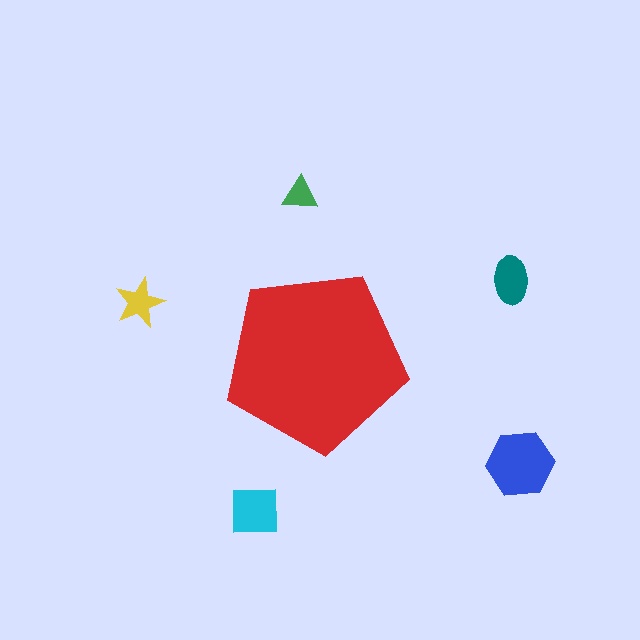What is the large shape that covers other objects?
A red pentagon.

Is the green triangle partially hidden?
No, the green triangle is fully visible.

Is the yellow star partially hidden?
No, the yellow star is fully visible.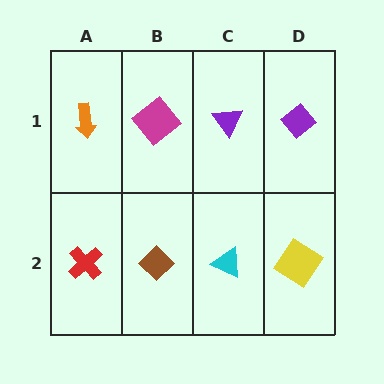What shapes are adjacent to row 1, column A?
A red cross (row 2, column A), a magenta diamond (row 1, column B).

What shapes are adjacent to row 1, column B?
A brown diamond (row 2, column B), an orange arrow (row 1, column A), a purple triangle (row 1, column C).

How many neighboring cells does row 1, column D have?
2.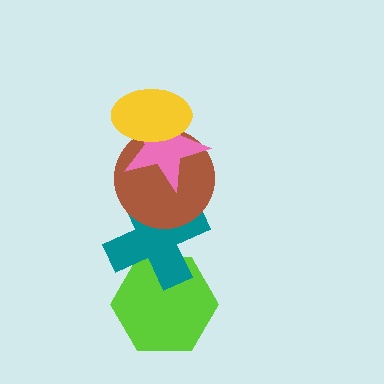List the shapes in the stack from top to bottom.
From top to bottom: the yellow ellipse, the pink star, the brown circle, the teal cross, the lime hexagon.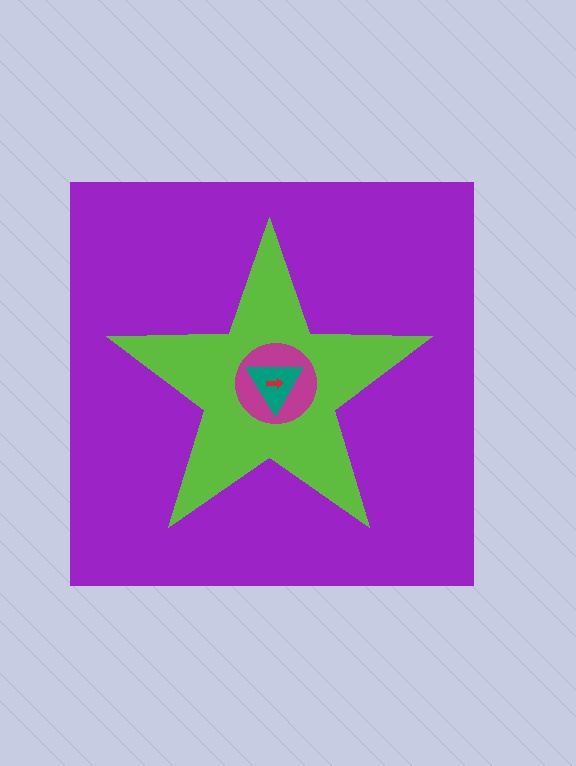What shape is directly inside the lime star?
The magenta circle.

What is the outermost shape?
The purple square.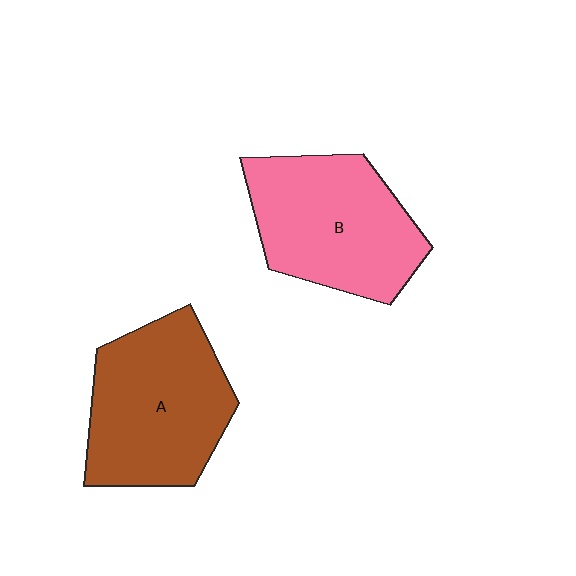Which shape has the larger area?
Shape A (brown).